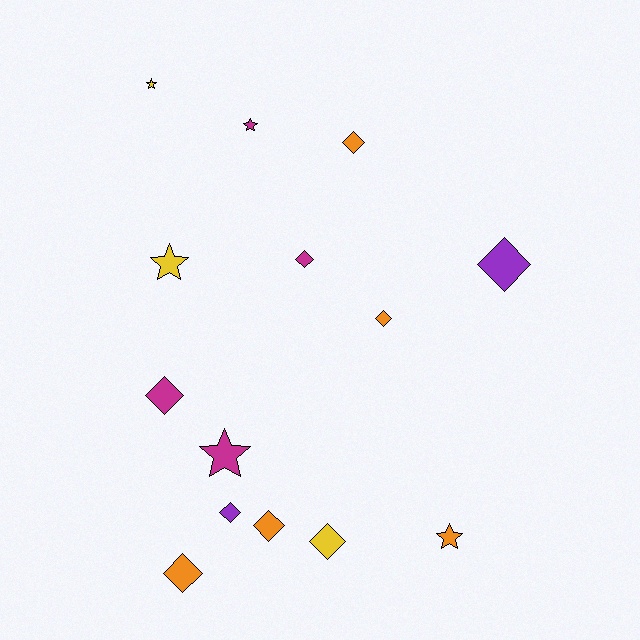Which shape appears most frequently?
Diamond, with 9 objects.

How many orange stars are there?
There is 1 orange star.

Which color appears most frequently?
Orange, with 5 objects.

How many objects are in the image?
There are 14 objects.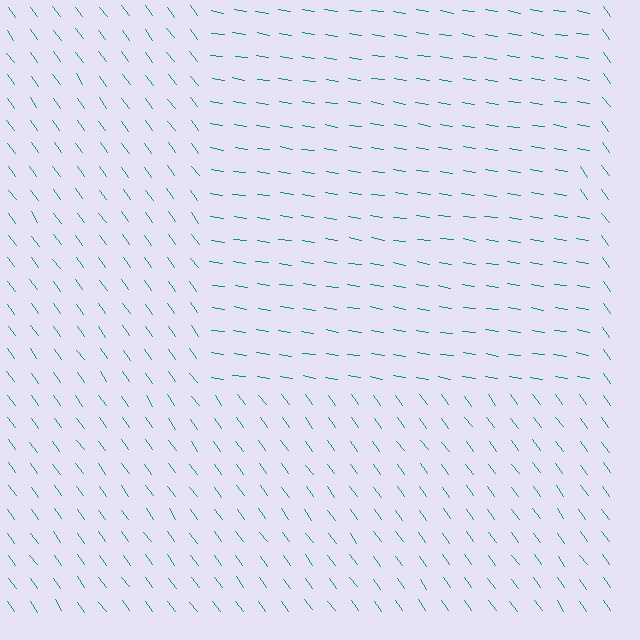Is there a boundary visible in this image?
Yes, there is a texture boundary formed by a change in line orientation.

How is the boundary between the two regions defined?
The boundary is defined purely by a change in line orientation (approximately 45 degrees difference). All lines are the same color and thickness.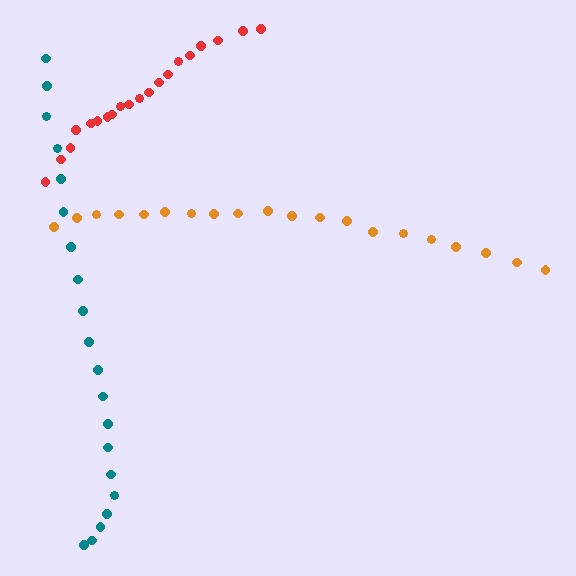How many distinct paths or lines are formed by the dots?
There are 3 distinct paths.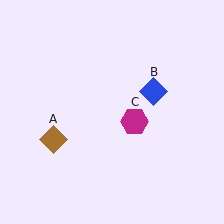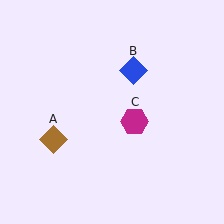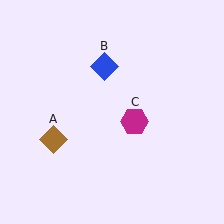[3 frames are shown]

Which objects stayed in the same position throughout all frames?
Brown diamond (object A) and magenta hexagon (object C) remained stationary.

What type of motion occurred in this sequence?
The blue diamond (object B) rotated counterclockwise around the center of the scene.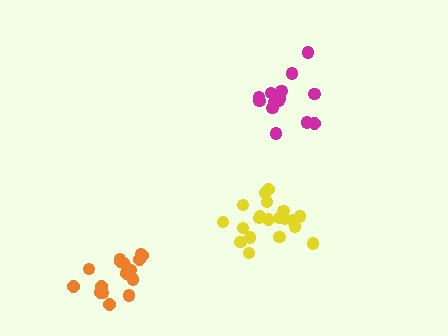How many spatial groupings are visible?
There are 3 spatial groupings.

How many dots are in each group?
Group 1: 15 dots, Group 2: 17 dots, Group 3: 20 dots (52 total).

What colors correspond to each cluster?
The clusters are colored: magenta, orange, yellow.